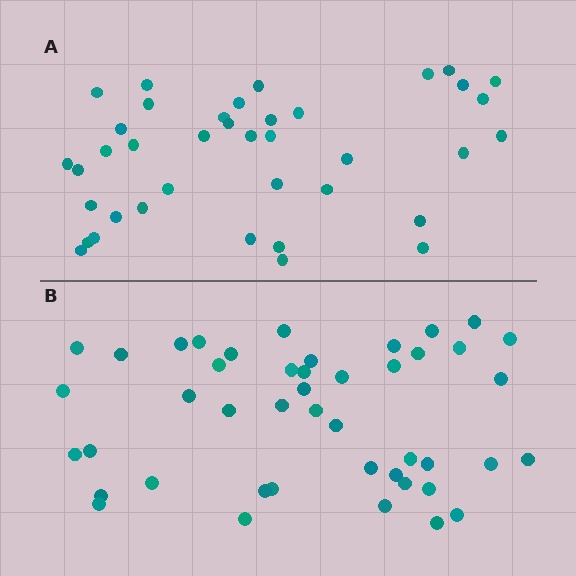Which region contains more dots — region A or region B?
Region B (the bottom region) has more dots.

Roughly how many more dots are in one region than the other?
Region B has about 6 more dots than region A.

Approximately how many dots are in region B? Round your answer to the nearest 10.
About 40 dots. (The exact count is 45, which rounds to 40.)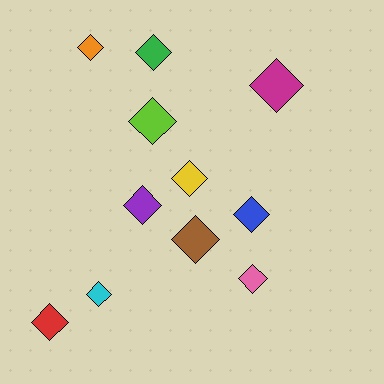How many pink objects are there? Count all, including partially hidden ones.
There is 1 pink object.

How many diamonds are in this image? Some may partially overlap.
There are 11 diamonds.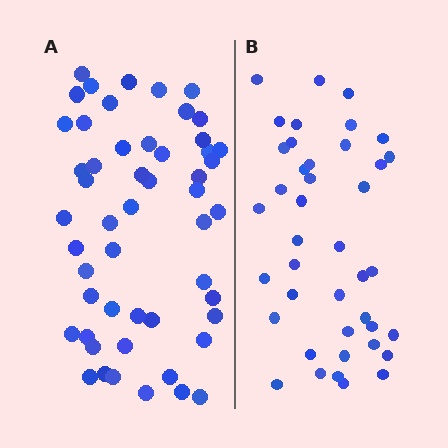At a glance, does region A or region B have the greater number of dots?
Region A (the left region) has more dots.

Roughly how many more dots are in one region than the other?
Region A has roughly 12 or so more dots than region B.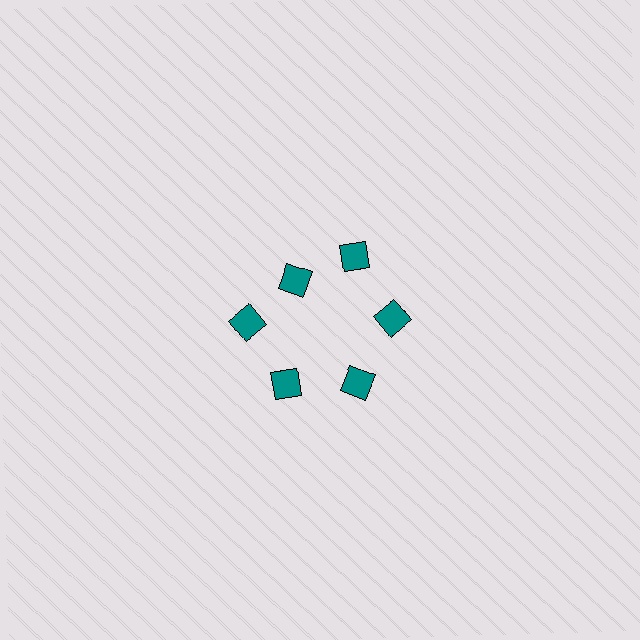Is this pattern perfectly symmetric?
No. The 6 teal squares are arranged in a ring, but one element near the 11 o'clock position is pulled inward toward the center, breaking the 6-fold rotational symmetry.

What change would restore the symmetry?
The symmetry would be restored by moving it outward, back onto the ring so that all 6 squares sit at equal angles and equal distance from the center.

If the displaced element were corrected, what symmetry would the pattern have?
It would have 6-fold rotational symmetry — the pattern would map onto itself every 60 degrees.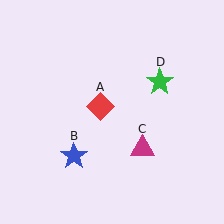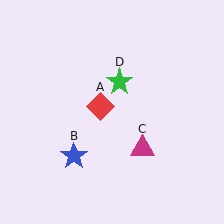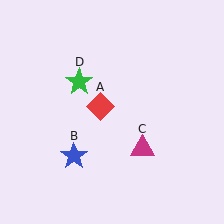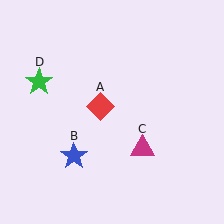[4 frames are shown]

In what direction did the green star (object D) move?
The green star (object D) moved left.